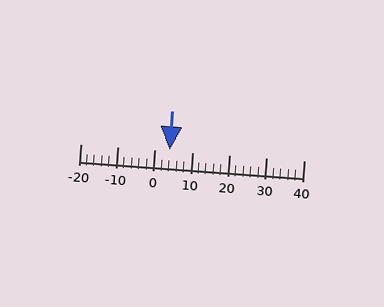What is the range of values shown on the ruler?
The ruler shows values from -20 to 40.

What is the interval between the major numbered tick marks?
The major tick marks are spaced 10 units apart.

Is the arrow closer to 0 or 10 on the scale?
The arrow is closer to 0.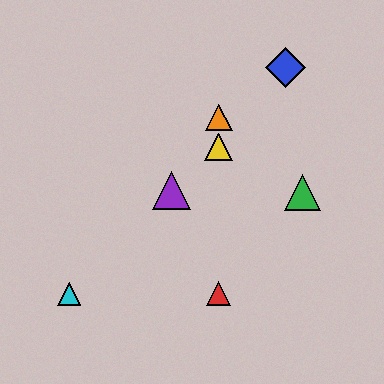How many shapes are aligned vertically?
3 shapes (the red triangle, the yellow triangle, the orange triangle) are aligned vertically.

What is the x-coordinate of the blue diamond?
The blue diamond is at x≈286.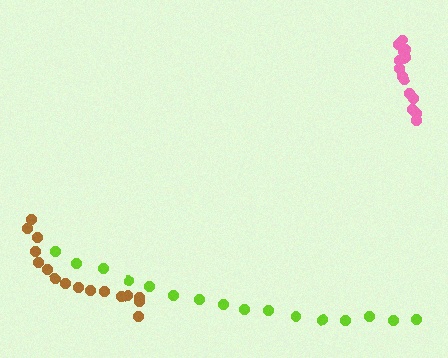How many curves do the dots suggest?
There are 3 distinct paths.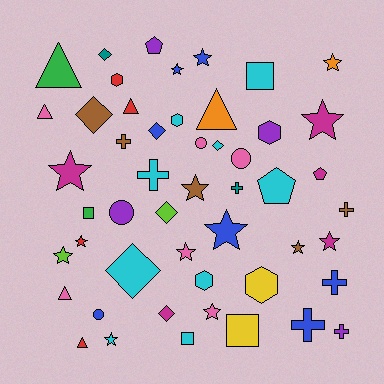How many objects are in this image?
There are 50 objects.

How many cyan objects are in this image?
There are 9 cyan objects.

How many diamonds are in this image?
There are 7 diamonds.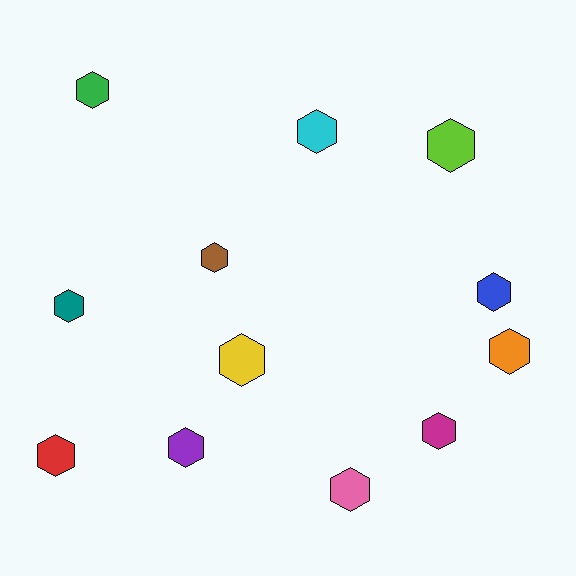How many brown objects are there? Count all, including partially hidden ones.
There is 1 brown object.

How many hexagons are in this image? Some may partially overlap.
There are 12 hexagons.